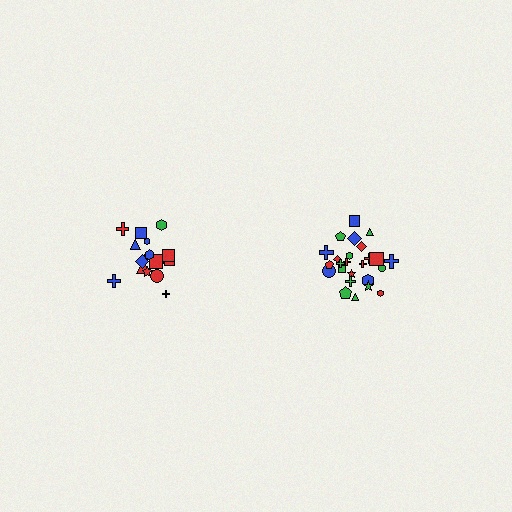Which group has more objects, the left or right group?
The right group.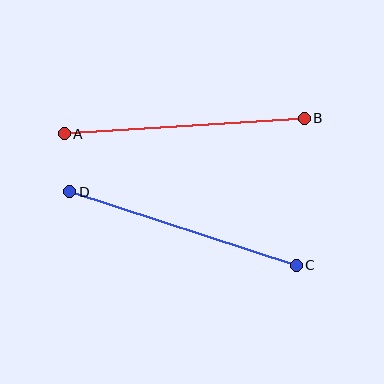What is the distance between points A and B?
The distance is approximately 241 pixels.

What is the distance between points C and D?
The distance is approximately 238 pixels.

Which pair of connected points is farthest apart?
Points A and B are farthest apart.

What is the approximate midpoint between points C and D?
The midpoint is at approximately (183, 229) pixels.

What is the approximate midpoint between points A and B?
The midpoint is at approximately (184, 126) pixels.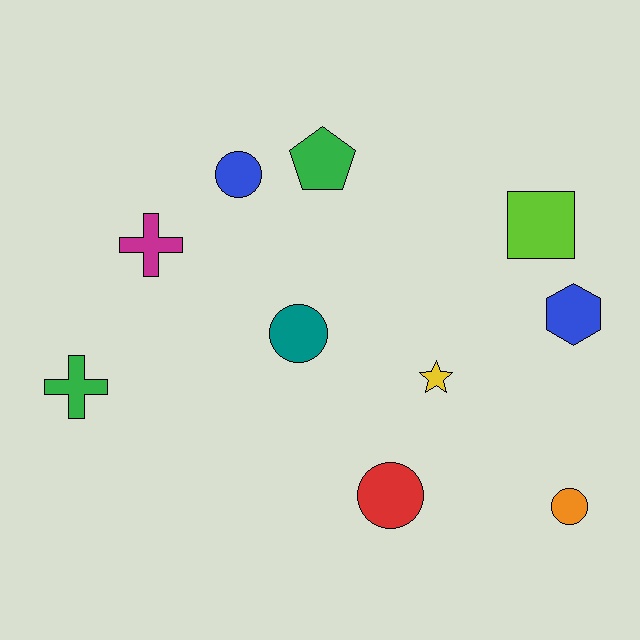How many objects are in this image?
There are 10 objects.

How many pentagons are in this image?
There is 1 pentagon.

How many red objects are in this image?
There is 1 red object.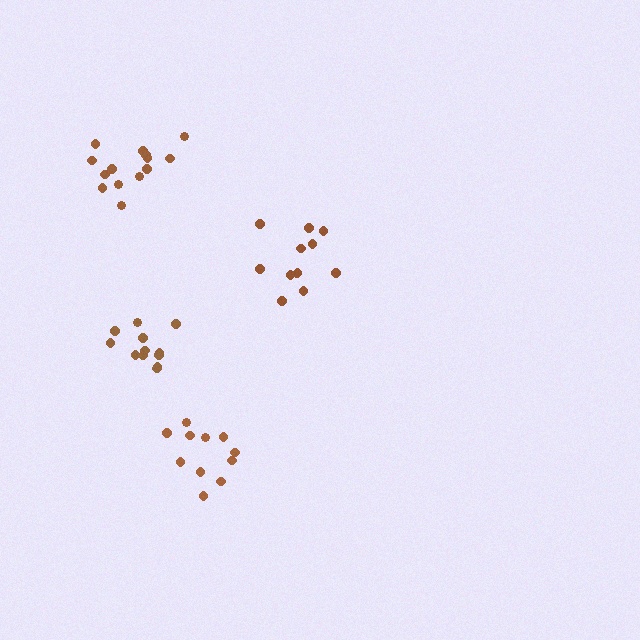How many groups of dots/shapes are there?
There are 4 groups.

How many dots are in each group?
Group 1: 11 dots, Group 2: 12 dots, Group 3: 14 dots, Group 4: 12 dots (49 total).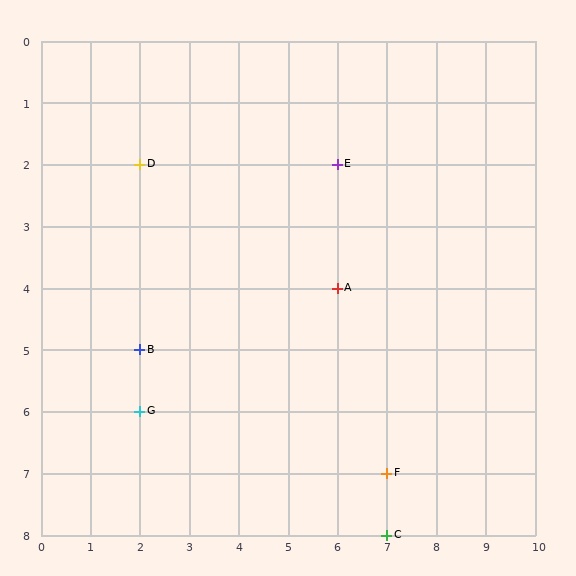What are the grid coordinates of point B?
Point B is at grid coordinates (2, 5).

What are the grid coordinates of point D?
Point D is at grid coordinates (2, 2).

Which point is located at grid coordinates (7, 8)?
Point C is at (7, 8).